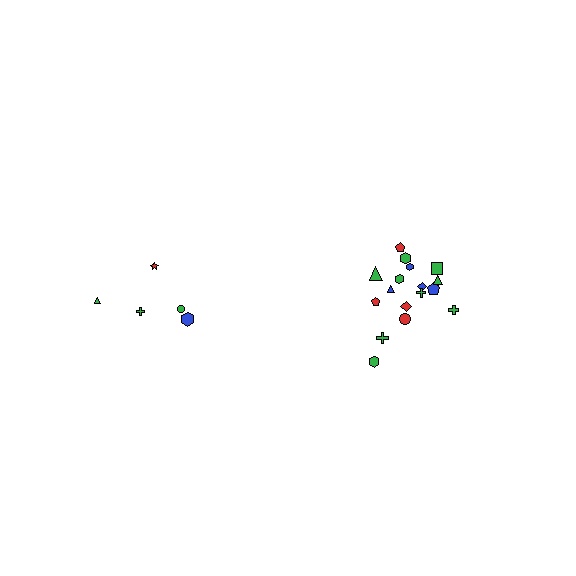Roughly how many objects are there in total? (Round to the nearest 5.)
Roughly 25 objects in total.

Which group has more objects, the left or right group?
The right group.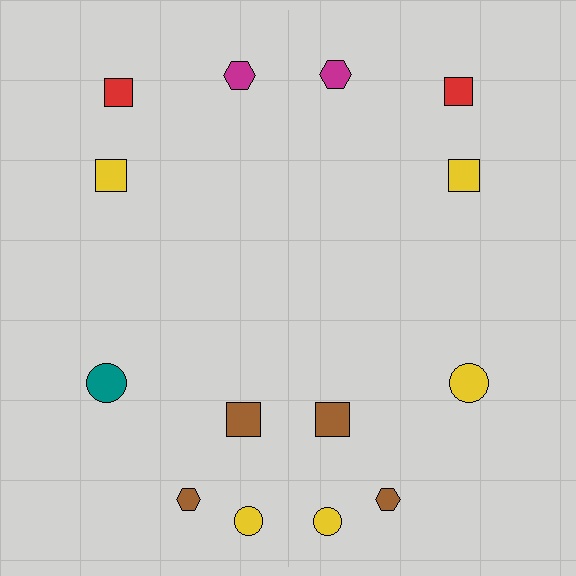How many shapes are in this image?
There are 14 shapes in this image.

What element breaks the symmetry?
The yellow circle on the right side breaks the symmetry — its mirror counterpart is teal.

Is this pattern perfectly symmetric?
No, the pattern is not perfectly symmetric. The yellow circle on the right side breaks the symmetry — its mirror counterpart is teal.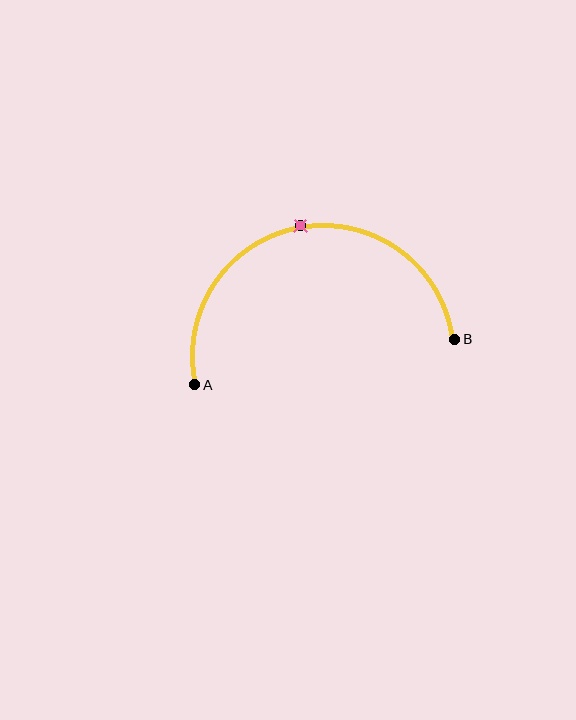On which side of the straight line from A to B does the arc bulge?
The arc bulges above the straight line connecting A and B.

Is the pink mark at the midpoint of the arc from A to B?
Yes. The pink mark lies on the arc at equal arc-length from both A and B — it is the arc midpoint.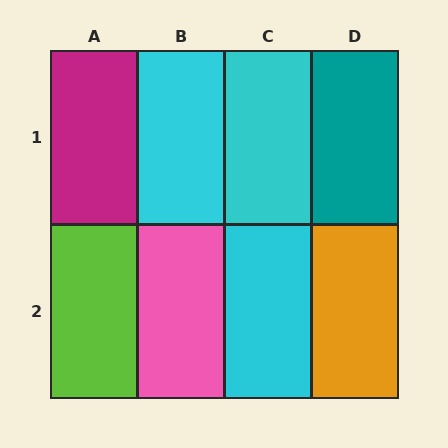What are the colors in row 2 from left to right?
Lime, pink, cyan, orange.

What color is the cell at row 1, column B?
Cyan.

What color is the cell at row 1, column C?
Cyan.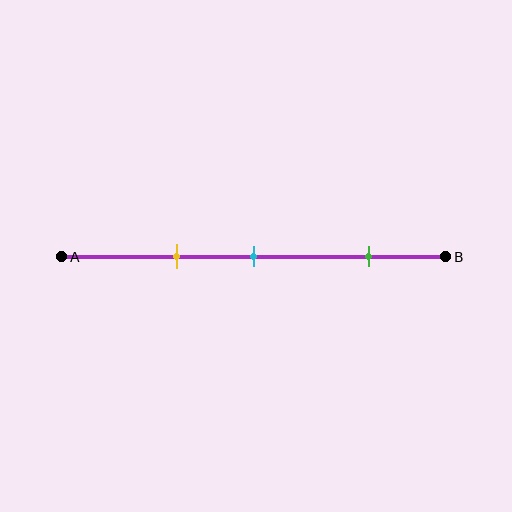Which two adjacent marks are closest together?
The yellow and cyan marks are the closest adjacent pair.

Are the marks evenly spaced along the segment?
No, the marks are not evenly spaced.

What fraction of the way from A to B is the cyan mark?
The cyan mark is approximately 50% (0.5) of the way from A to B.